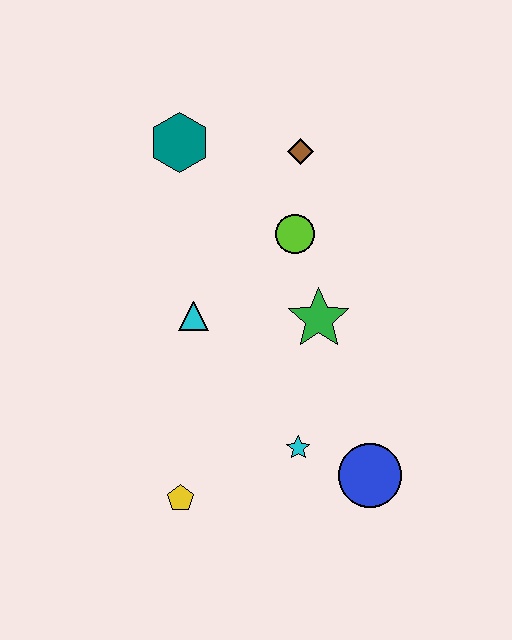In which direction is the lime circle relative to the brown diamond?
The lime circle is below the brown diamond.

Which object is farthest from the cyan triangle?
The blue circle is farthest from the cyan triangle.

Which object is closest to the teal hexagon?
The brown diamond is closest to the teal hexagon.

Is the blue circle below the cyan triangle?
Yes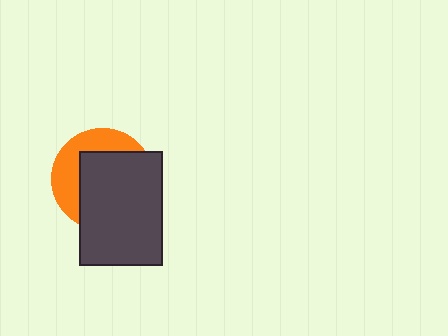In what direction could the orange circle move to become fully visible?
The orange circle could move toward the upper-left. That would shift it out from behind the dark gray rectangle entirely.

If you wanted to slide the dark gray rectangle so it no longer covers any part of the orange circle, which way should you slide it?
Slide it toward the lower-right — that is the most direct way to separate the two shapes.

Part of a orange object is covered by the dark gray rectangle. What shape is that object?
It is a circle.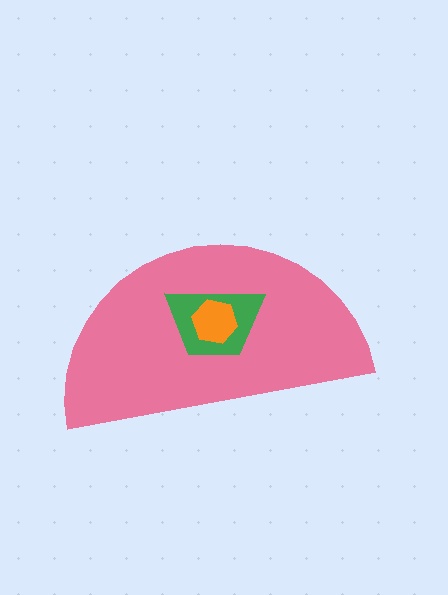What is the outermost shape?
The pink semicircle.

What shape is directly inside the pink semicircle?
The green trapezoid.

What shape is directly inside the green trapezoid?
The orange hexagon.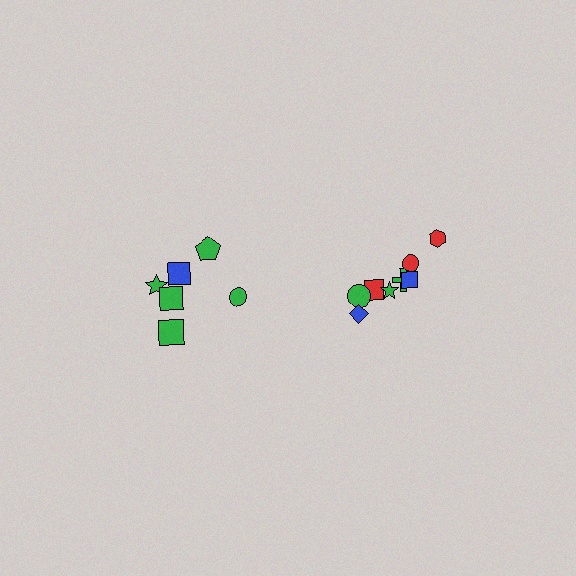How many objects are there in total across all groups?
There are 14 objects.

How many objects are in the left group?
There are 6 objects.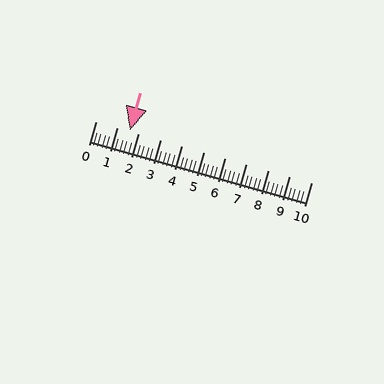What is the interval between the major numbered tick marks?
The major tick marks are spaced 1 units apart.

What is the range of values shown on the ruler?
The ruler shows values from 0 to 10.